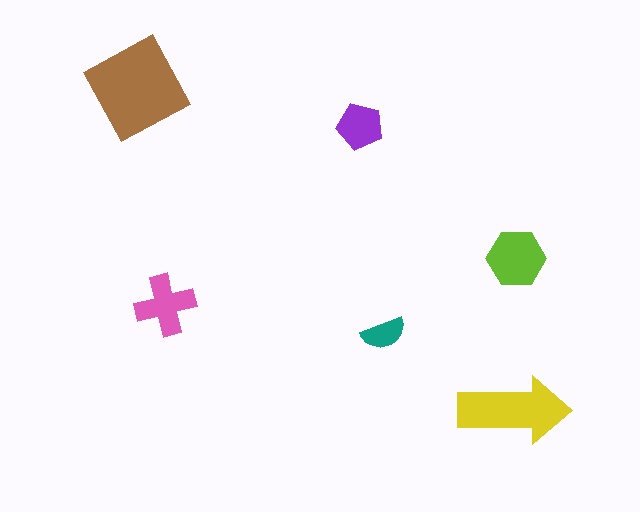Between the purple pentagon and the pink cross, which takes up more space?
The pink cross.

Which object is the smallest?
The teal semicircle.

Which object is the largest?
The brown square.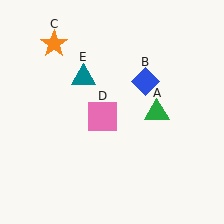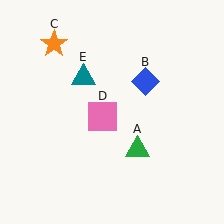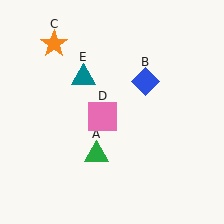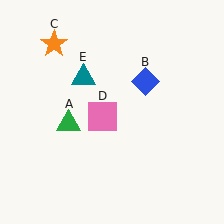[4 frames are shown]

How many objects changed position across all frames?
1 object changed position: green triangle (object A).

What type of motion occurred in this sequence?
The green triangle (object A) rotated clockwise around the center of the scene.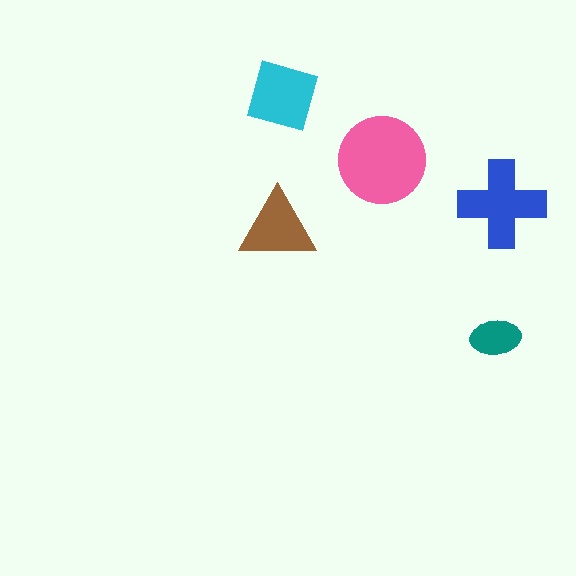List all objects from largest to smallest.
The pink circle, the blue cross, the cyan diamond, the brown triangle, the teal ellipse.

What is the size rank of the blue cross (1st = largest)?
2nd.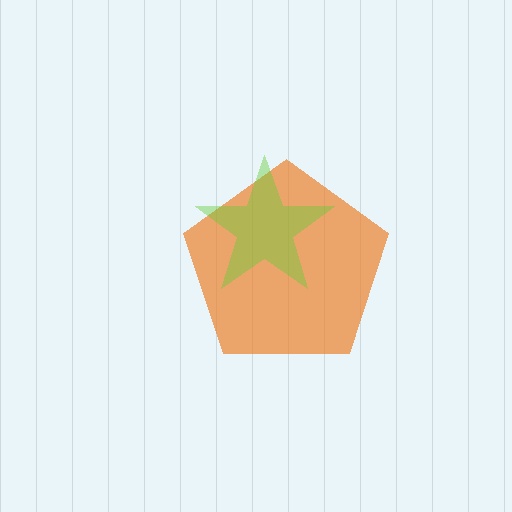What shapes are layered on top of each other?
The layered shapes are: an orange pentagon, a lime star.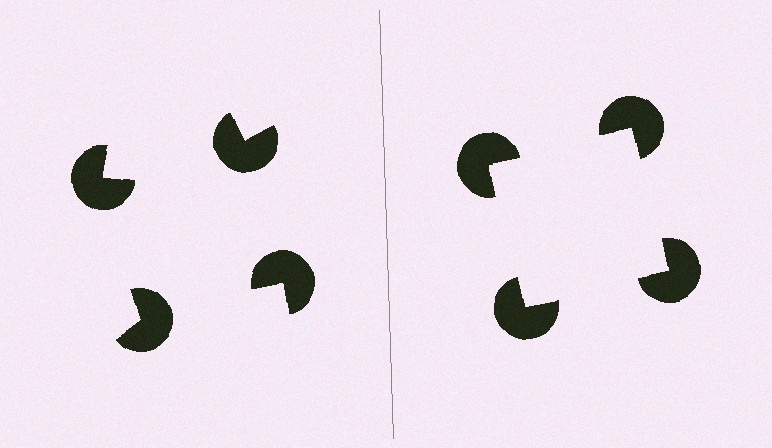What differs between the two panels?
The pac-man discs are positioned identically on both sides; only the wedge orientations differ. On the right they align to a square; on the left they are misaligned.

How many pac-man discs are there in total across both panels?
8 — 4 on each side.